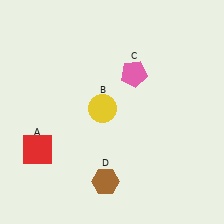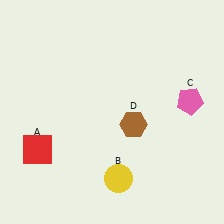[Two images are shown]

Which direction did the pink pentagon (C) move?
The pink pentagon (C) moved right.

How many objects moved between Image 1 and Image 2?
3 objects moved between the two images.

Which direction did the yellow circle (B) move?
The yellow circle (B) moved down.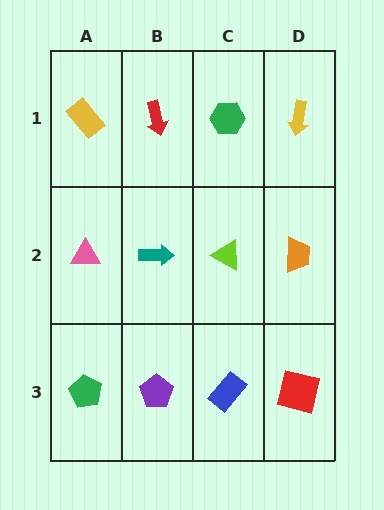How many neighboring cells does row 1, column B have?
3.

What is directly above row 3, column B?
A teal arrow.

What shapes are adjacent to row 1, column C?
A lime triangle (row 2, column C), a red arrow (row 1, column B), a yellow arrow (row 1, column D).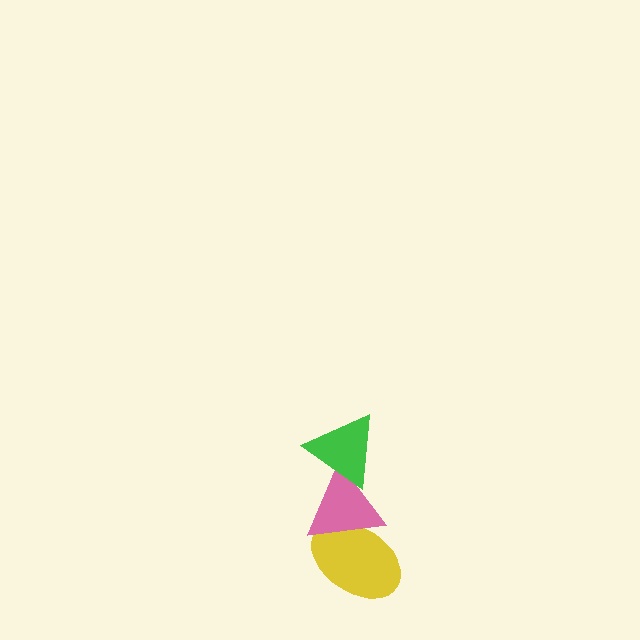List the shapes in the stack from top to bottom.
From top to bottom: the green triangle, the pink triangle, the yellow ellipse.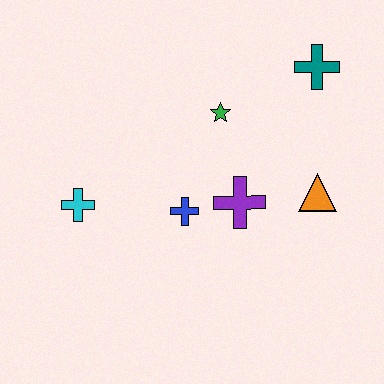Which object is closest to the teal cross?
The green star is closest to the teal cross.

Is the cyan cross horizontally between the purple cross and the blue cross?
No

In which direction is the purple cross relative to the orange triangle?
The purple cross is to the left of the orange triangle.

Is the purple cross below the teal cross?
Yes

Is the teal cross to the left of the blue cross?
No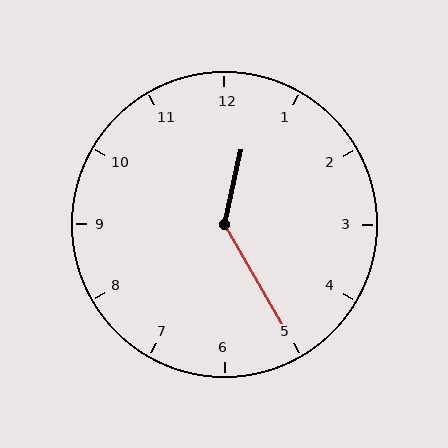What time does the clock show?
12:25.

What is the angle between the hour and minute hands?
Approximately 138 degrees.